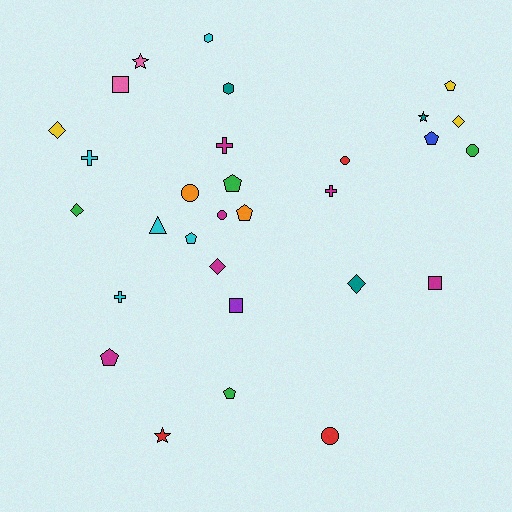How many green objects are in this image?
There are 4 green objects.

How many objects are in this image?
There are 30 objects.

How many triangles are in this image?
There is 1 triangle.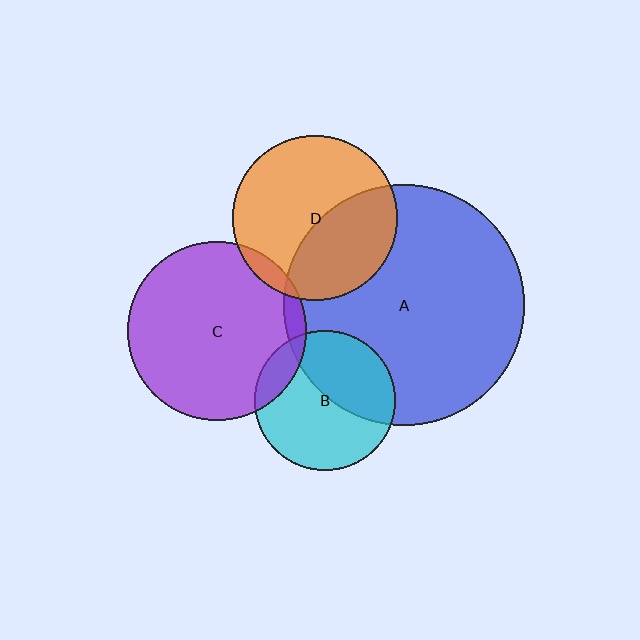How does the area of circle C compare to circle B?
Approximately 1.6 times.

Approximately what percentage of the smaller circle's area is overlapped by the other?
Approximately 40%.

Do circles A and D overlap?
Yes.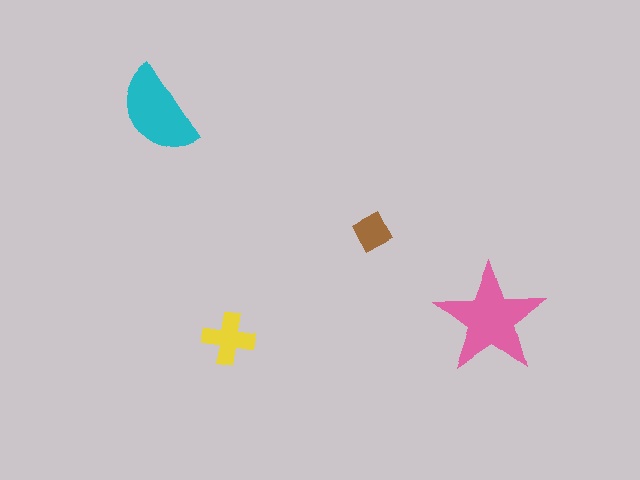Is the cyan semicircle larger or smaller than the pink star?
Smaller.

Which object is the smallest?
The brown square.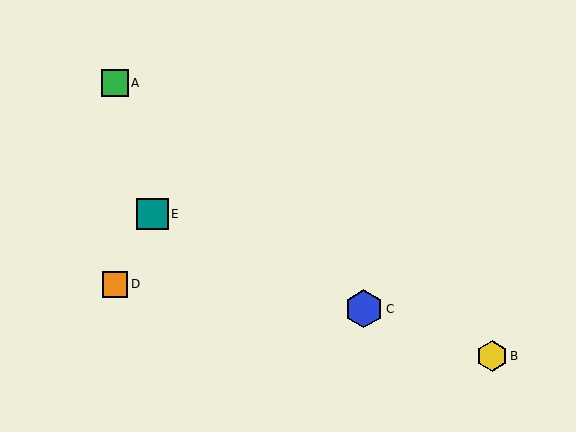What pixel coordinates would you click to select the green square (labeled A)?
Click at (115, 83) to select the green square A.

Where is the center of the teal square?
The center of the teal square is at (153, 214).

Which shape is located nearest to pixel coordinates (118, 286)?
The orange square (labeled D) at (115, 284) is nearest to that location.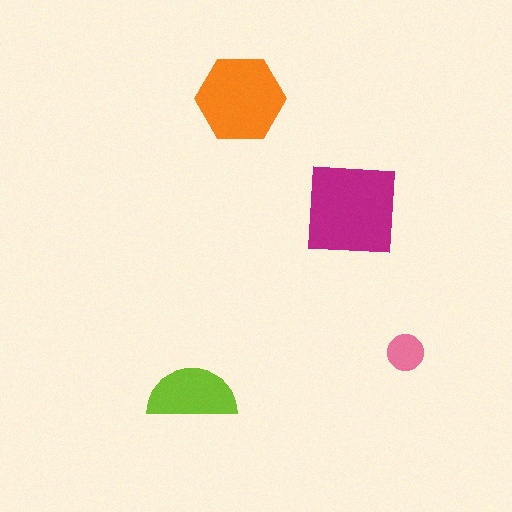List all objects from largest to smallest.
The magenta square, the orange hexagon, the lime semicircle, the pink circle.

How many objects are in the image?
There are 4 objects in the image.